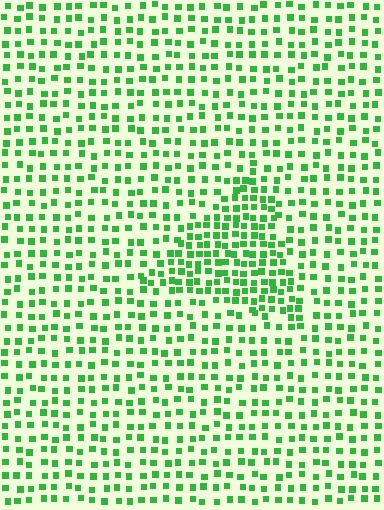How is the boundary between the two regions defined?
The boundary is defined by a change in element density (approximately 1.8x ratio). All elements are the same color, size, and shape.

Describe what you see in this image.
The image contains small green elements arranged at two different densities. A triangle-shaped region is visible where the elements are more densely packed than the surrounding area.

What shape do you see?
I see a triangle.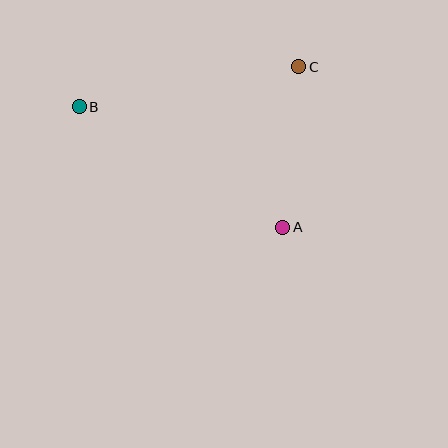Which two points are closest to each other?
Points A and C are closest to each other.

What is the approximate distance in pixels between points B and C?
The distance between B and C is approximately 223 pixels.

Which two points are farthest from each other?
Points A and B are farthest from each other.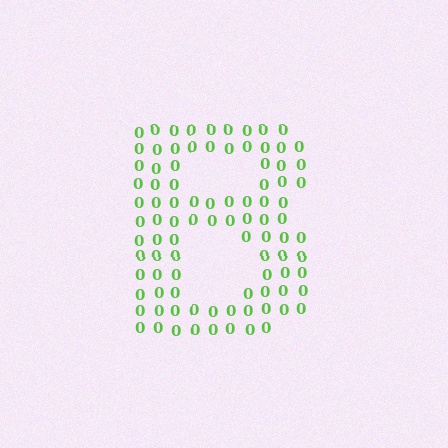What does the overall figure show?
The overall figure shows the letter B.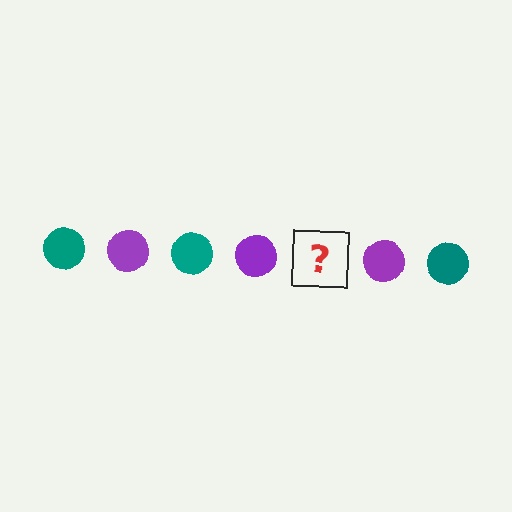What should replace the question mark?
The question mark should be replaced with a teal circle.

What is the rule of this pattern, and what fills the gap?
The rule is that the pattern cycles through teal, purple circles. The gap should be filled with a teal circle.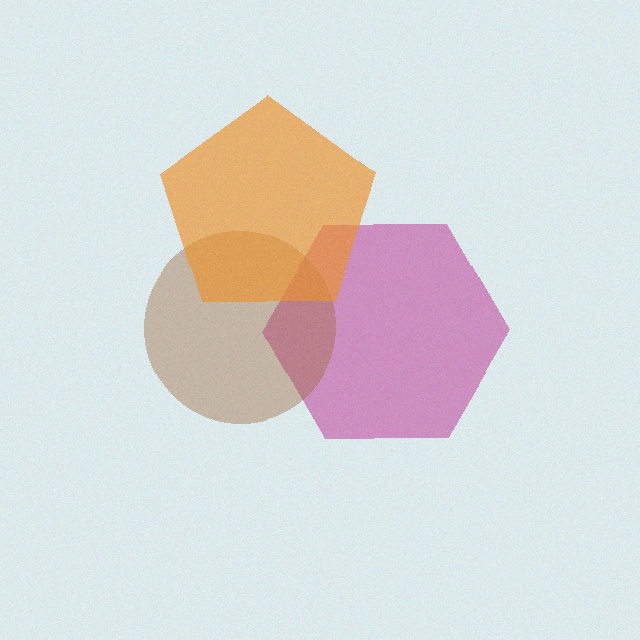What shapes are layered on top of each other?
The layered shapes are: a magenta hexagon, a brown circle, an orange pentagon.